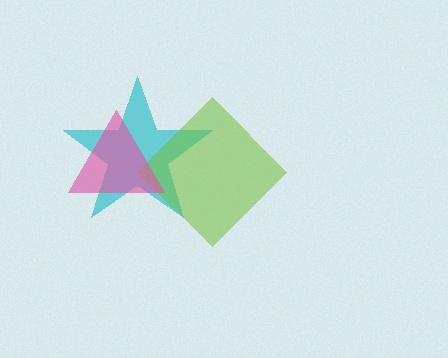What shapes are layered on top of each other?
The layered shapes are: a cyan star, a lime diamond, a pink triangle.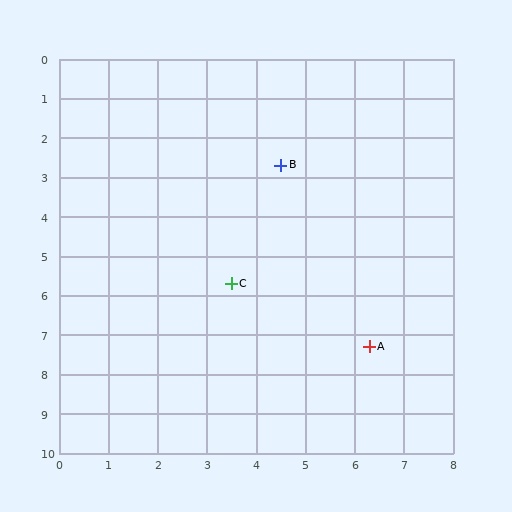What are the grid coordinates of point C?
Point C is at approximately (3.5, 5.7).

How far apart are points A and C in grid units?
Points A and C are about 3.2 grid units apart.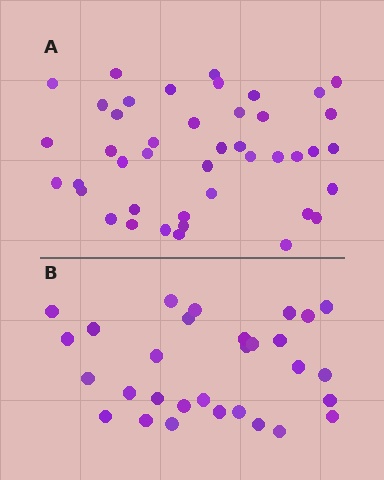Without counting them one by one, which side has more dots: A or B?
Region A (the top region) has more dots.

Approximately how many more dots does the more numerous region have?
Region A has approximately 15 more dots than region B.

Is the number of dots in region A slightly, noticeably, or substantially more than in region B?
Region A has noticeably more, but not dramatically so. The ratio is roughly 1.4 to 1.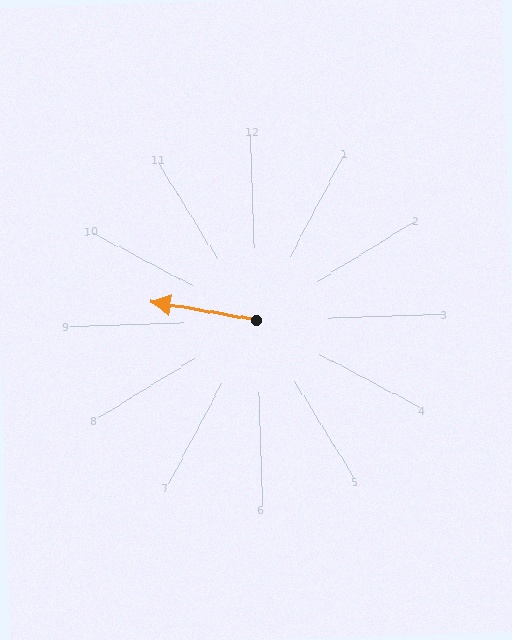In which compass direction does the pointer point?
West.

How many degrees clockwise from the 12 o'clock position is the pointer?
Approximately 282 degrees.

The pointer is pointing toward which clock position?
Roughly 9 o'clock.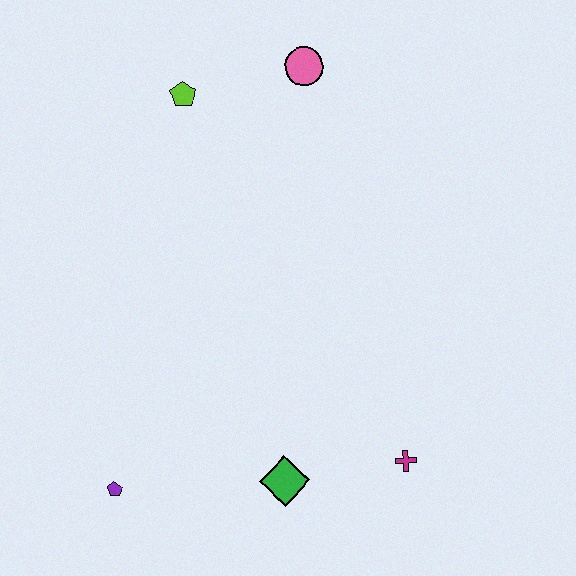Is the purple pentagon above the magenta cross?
No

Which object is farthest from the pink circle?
The purple pentagon is farthest from the pink circle.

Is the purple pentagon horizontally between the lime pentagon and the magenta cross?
No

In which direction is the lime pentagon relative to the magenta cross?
The lime pentagon is above the magenta cross.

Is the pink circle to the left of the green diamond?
No